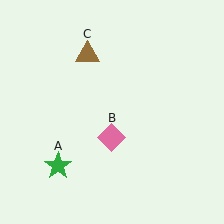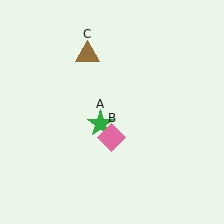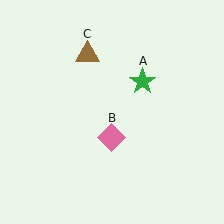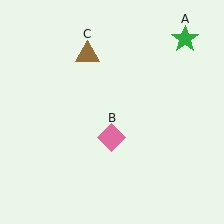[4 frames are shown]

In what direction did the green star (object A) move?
The green star (object A) moved up and to the right.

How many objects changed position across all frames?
1 object changed position: green star (object A).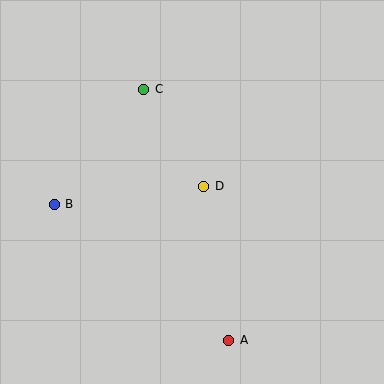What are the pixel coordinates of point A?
Point A is at (229, 340).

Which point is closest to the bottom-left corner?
Point B is closest to the bottom-left corner.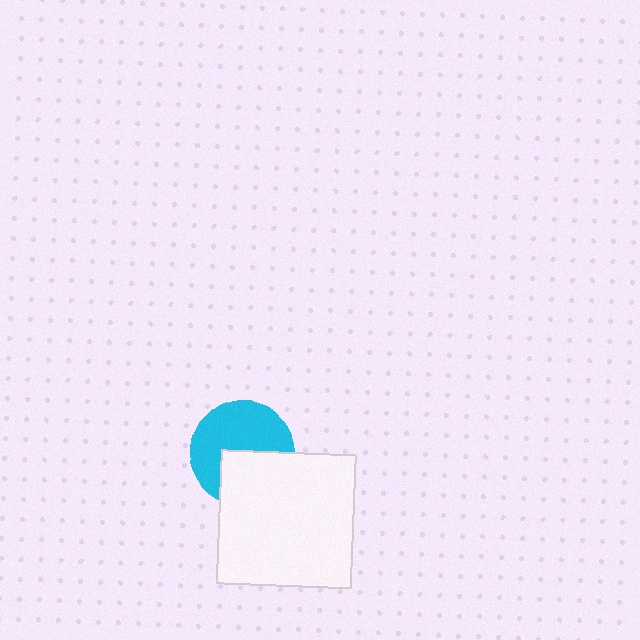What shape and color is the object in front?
The object in front is a white square.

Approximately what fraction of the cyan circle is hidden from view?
Roughly 40% of the cyan circle is hidden behind the white square.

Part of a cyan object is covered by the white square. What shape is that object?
It is a circle.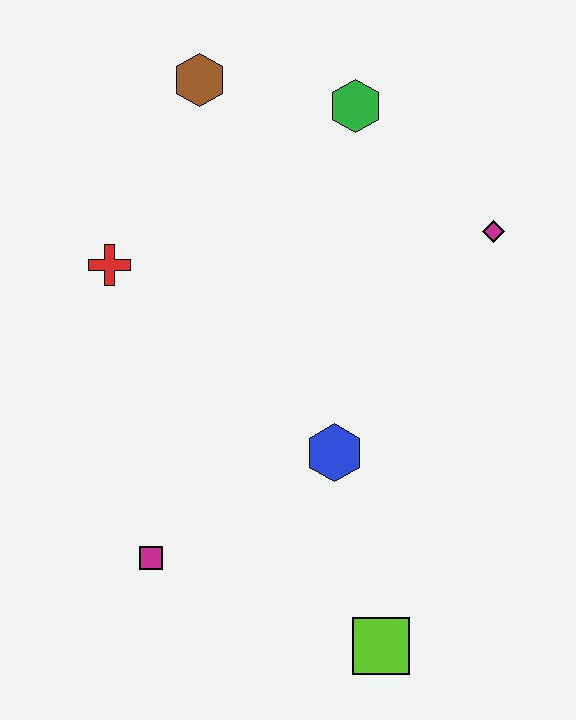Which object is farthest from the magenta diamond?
The magenta square is farthest from the magenta diamond.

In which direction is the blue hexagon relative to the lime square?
The blue hexagon is above the lime square.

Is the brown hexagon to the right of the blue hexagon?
No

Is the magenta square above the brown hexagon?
No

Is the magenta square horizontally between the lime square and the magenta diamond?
No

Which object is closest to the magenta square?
The blue hexagon is closest to the magenta square.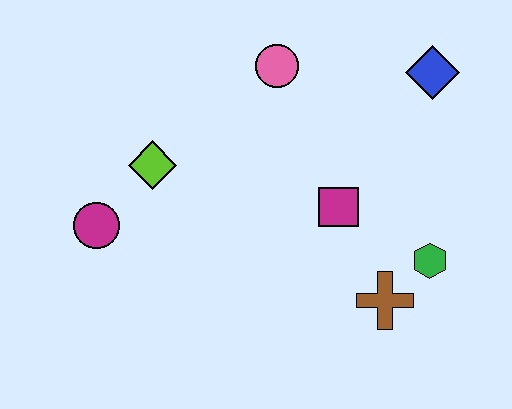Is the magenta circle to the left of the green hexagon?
Yes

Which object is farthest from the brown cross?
The magenta circle is farthest from the brown cross.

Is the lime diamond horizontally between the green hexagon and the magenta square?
No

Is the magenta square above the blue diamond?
No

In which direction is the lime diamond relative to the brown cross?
The lime diamond is to the left of the brown cross.